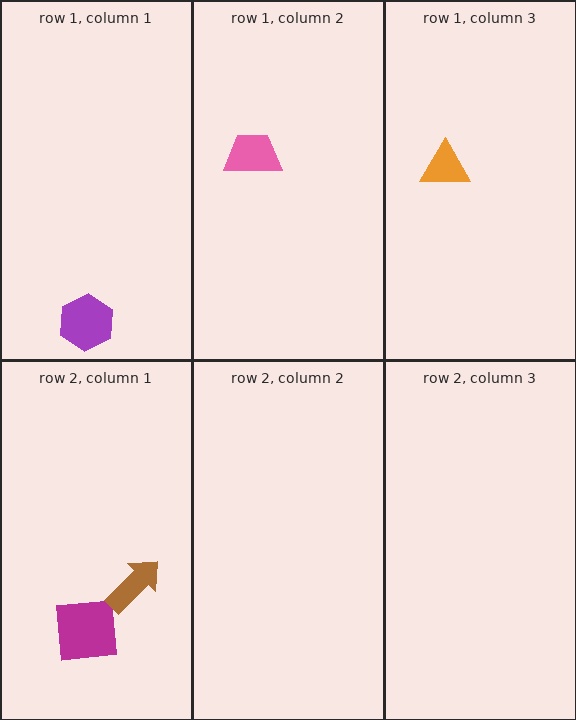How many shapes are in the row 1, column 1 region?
1.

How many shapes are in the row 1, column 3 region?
1.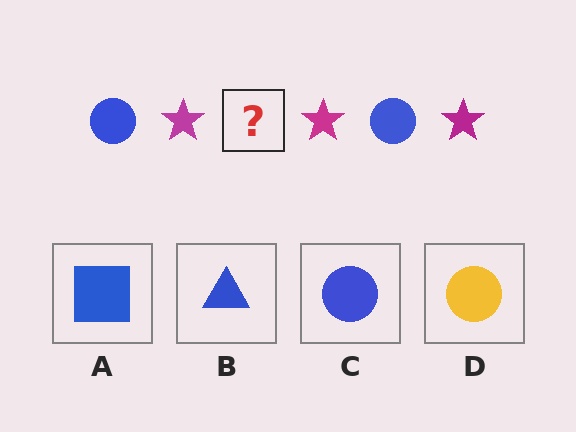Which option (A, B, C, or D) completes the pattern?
C.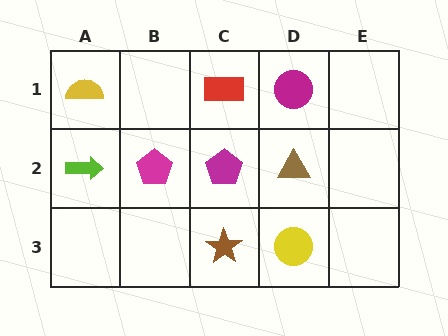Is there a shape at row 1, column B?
No, that cell is empty.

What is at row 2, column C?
A magenta pentagon.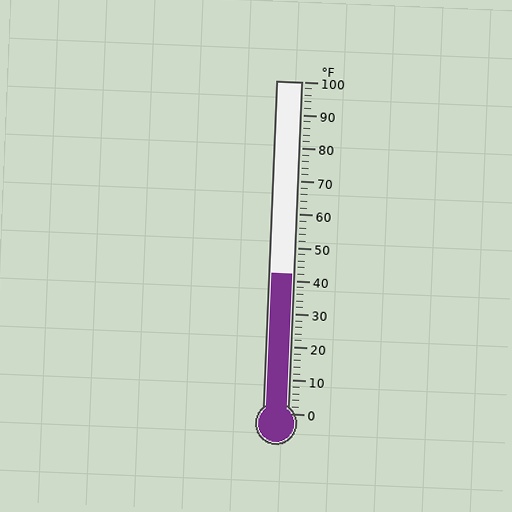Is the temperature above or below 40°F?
The temperature is above 40°F.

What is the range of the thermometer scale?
The thermometer scale ranges from 0°F to 100°F.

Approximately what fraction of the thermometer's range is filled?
The thermometer is filled to approximately 40% of its range.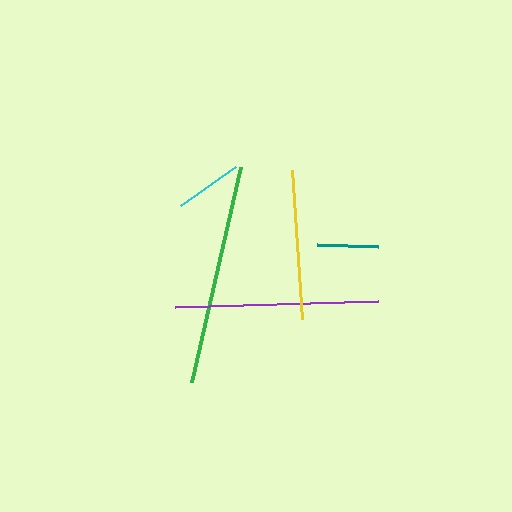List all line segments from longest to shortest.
From longest to shortest: green, purple, yellow, cyan, teal.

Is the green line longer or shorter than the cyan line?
The green line is longer than the cyan line.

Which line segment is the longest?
The green line is the longest at approximately 220 pixels.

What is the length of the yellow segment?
The yellow segment is approximately 150 pixels long.